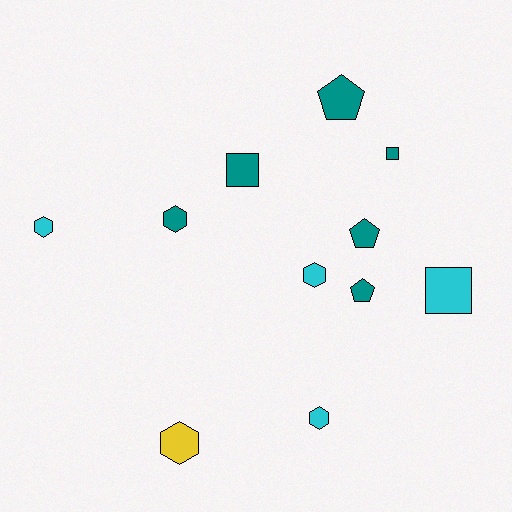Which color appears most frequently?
Teal, with 6 objects.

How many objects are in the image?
There are 11 objects.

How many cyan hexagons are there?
There are 3 cyan hexagons.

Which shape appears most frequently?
Hexagon, with 5 objects.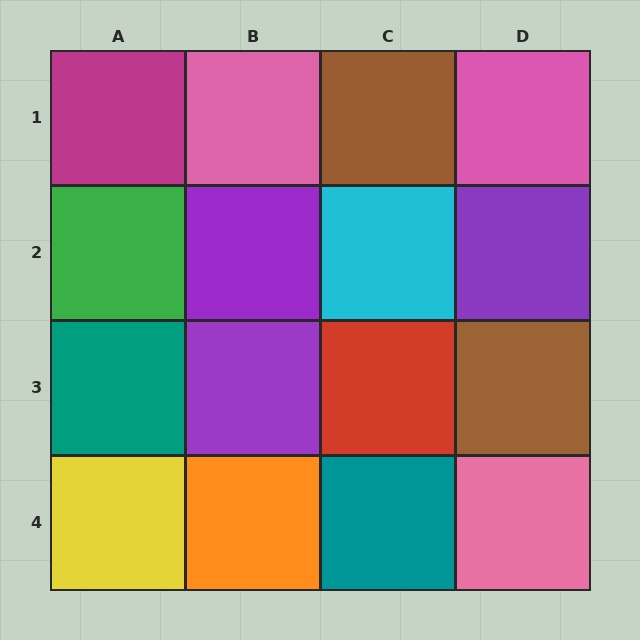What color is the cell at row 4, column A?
Yellow.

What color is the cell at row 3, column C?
Red.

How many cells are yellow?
1 cell is yellow.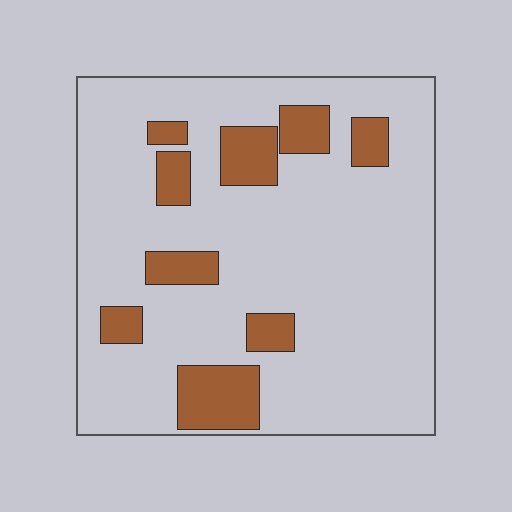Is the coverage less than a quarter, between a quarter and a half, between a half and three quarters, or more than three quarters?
Less than a quarter.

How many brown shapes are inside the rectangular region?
9.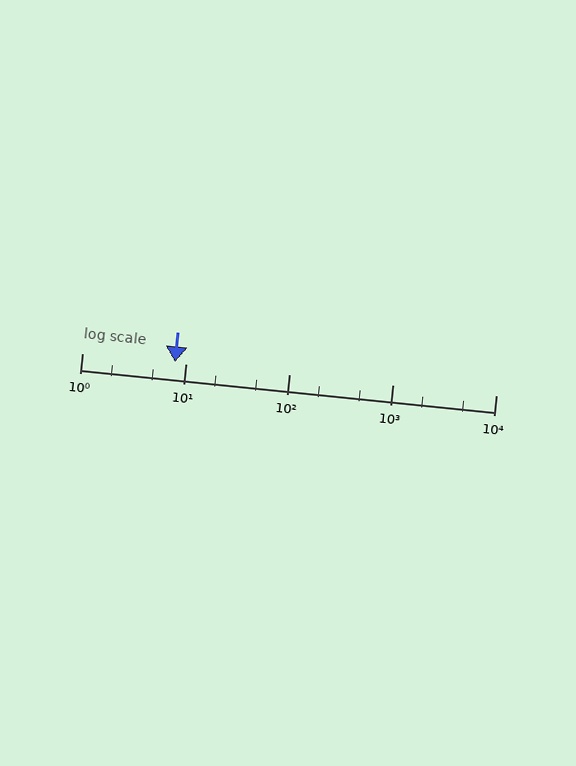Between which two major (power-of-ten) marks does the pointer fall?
The pointer is between 1 and 10.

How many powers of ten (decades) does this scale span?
The scale spans 4 decades, from 1 to 10000.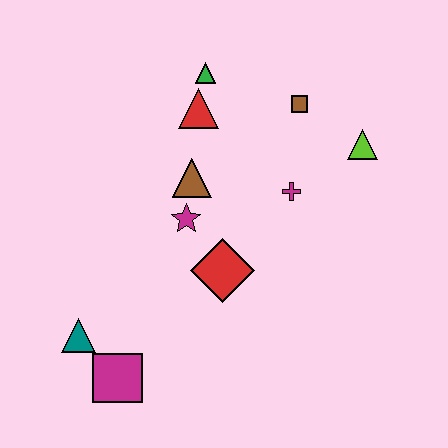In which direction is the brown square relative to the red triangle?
The brown square is to the right of the red triangle.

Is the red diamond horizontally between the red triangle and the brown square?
Yes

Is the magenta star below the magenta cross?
Yes